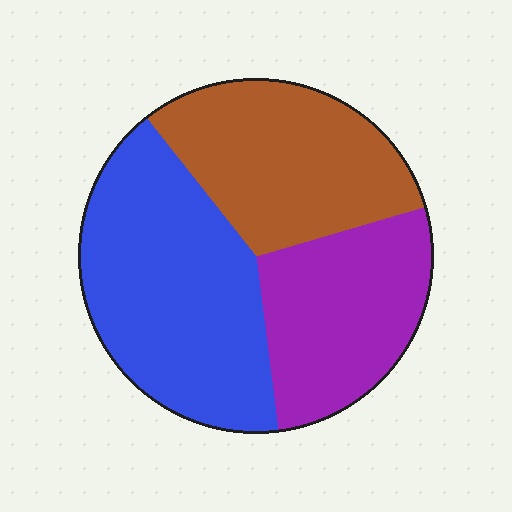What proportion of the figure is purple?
Purple takes up about one quarter (1/4) of the figure.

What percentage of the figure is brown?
Brown covers roughly 30% of the figure.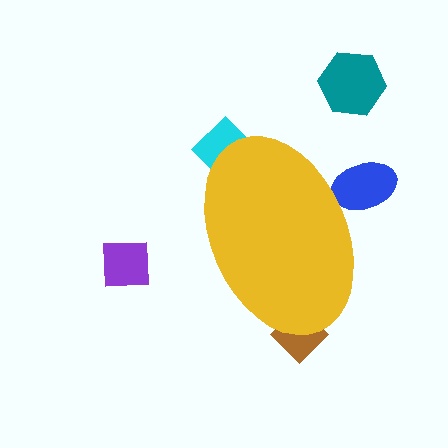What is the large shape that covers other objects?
A yellow ellipse.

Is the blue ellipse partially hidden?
Yes, the blue ellipse is partially hidden behind the yellow ellipse.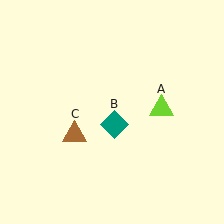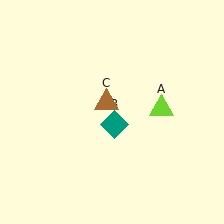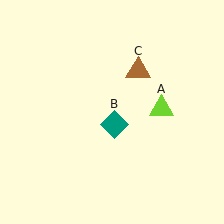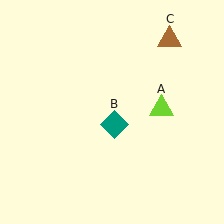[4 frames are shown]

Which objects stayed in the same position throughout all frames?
Lime triangle (object A) and teal diamond (object B) remained stationary.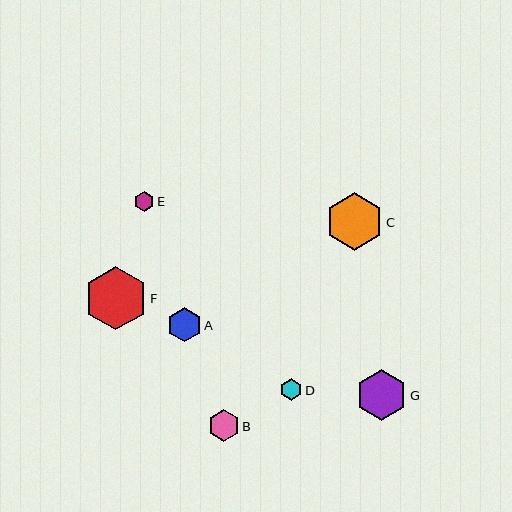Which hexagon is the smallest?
Hexagon E is the smallest with a size of approximately 20 pixels.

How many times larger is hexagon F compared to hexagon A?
Hexagon F is approximately 1.9 times the size of hexagon A.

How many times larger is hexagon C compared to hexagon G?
Hexagon C is approximately 1.1 times the size of hexagon G.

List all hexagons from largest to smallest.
From largest to smallest: F, C, G, A, B, D, E.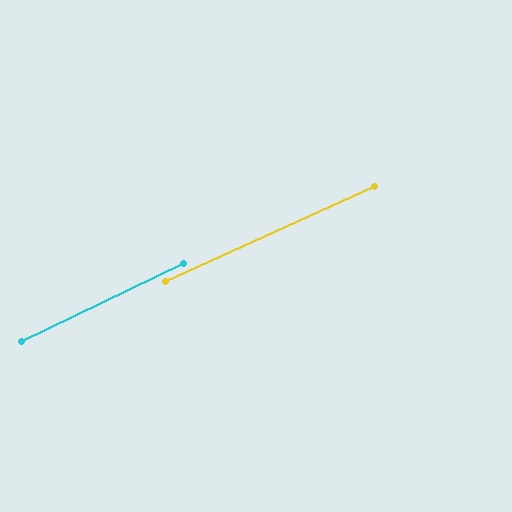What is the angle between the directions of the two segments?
Approximately 2 degrees.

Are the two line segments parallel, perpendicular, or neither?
Parallel — their directions differ by only 1.6°.